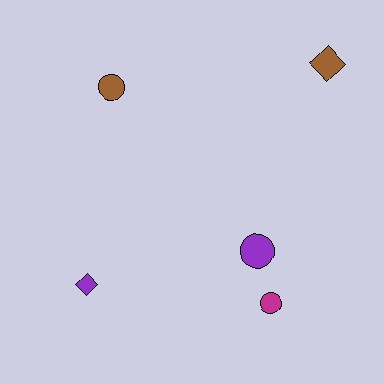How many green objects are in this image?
There are no green objects.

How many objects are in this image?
There are 5 objects.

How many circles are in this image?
There are 3 circles.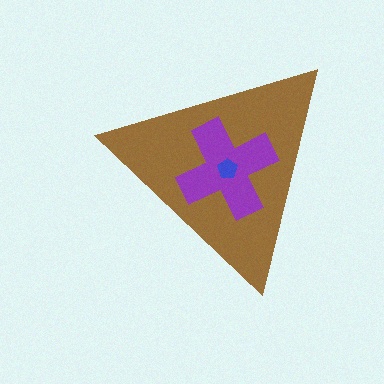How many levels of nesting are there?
3.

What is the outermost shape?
The brown triangle.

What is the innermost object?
The blue pentagon.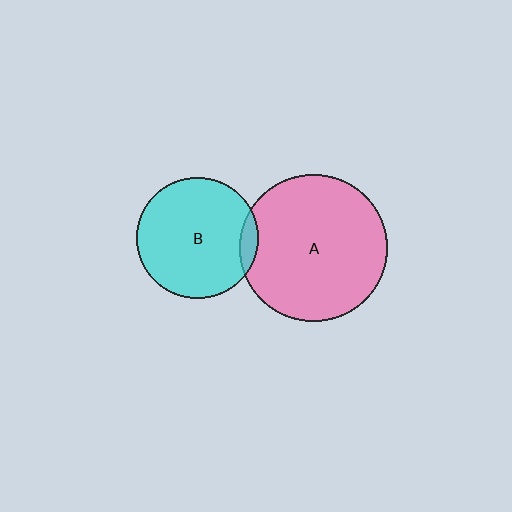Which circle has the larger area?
Circle A (pink).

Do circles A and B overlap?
Yes.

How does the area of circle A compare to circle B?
Approximately 1.5 times.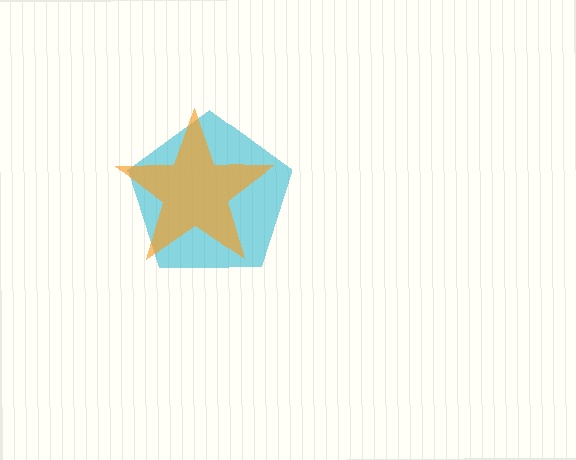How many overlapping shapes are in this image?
There are 2 overlapping shapes in the image.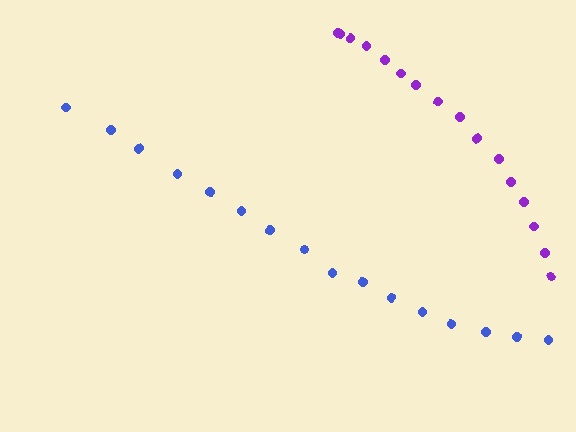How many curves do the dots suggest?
There are 2 distinct paths.